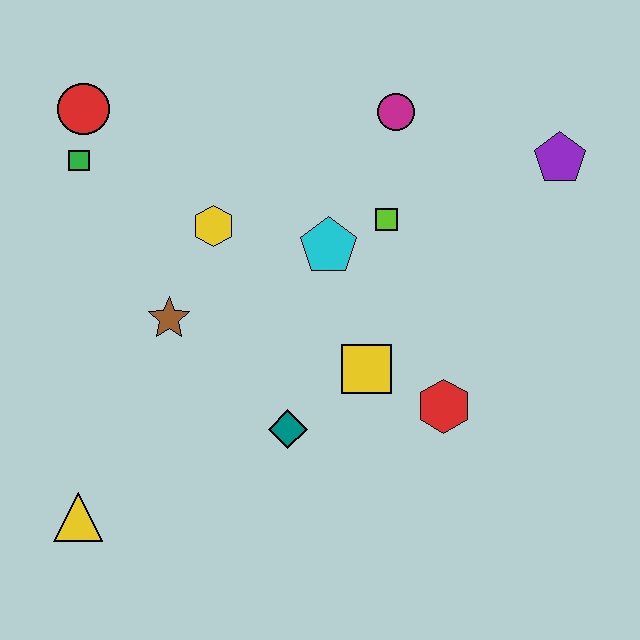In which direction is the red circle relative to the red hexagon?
The red circle is to the left of the red hexagon.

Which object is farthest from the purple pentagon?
The yellow triangle is farthest from the purple pentagon.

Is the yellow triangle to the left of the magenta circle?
Yes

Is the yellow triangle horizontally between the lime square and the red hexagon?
No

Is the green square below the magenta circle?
Yes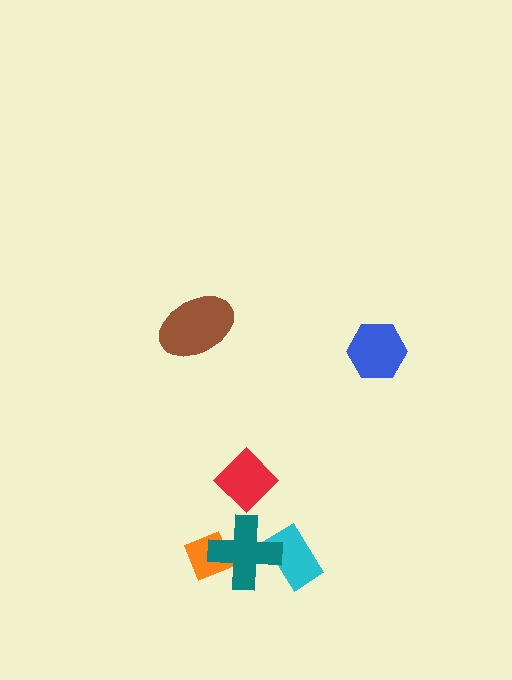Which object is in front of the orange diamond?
The teal cross is in front of the orange diamond.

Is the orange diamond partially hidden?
Yes, it is partially covered by another shape.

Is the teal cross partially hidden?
No, no other shape covers it.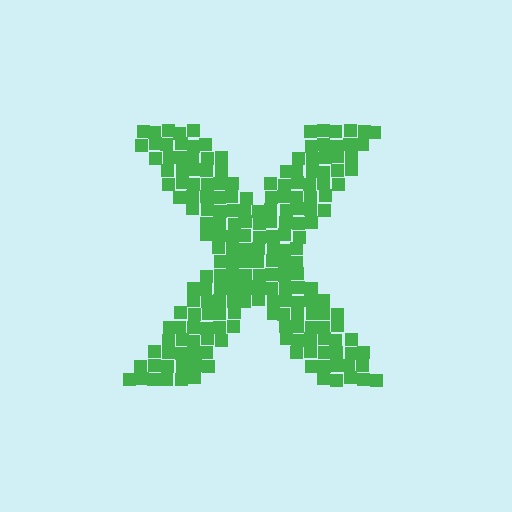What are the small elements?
The small elements are squares.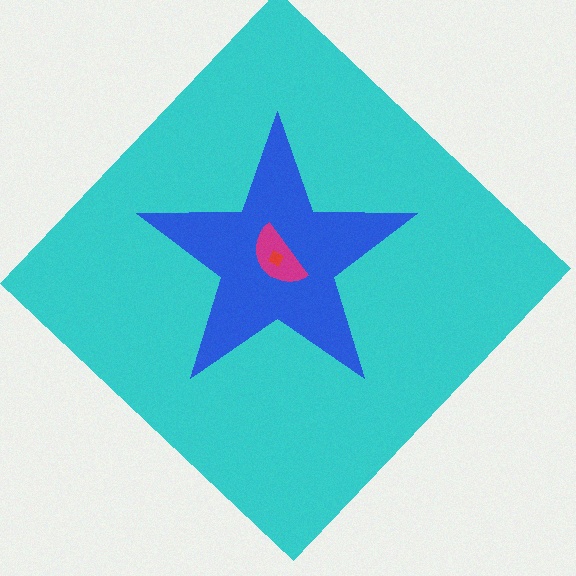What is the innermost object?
The red diamond.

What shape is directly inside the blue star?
The magenta semicircle.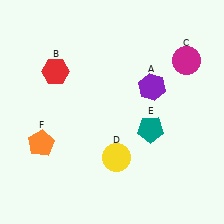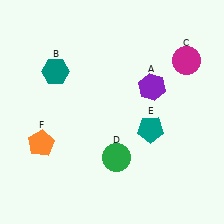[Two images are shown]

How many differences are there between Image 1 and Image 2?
There are 2 differences between the two images.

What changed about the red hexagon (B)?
In Image 1, B is red. In Image 2, it changed to teal.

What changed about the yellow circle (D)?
In Image 1, D is yellow. In Image 2, it changed to green.